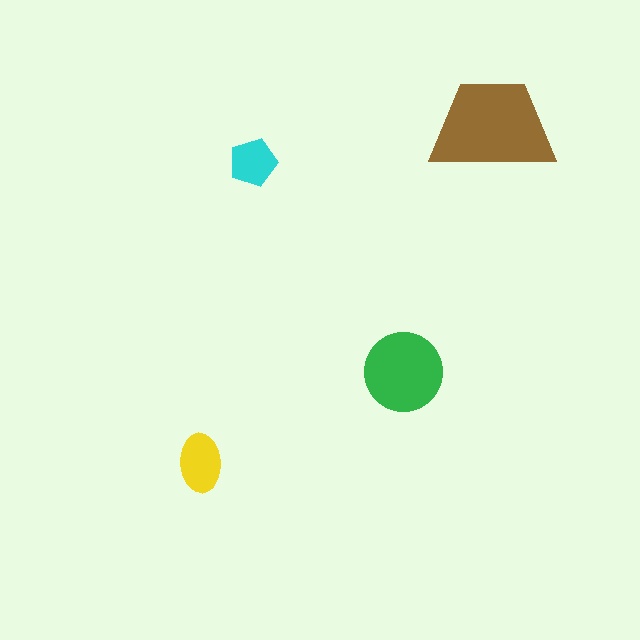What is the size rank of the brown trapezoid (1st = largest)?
1st.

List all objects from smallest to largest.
The cyan pentagon, the yellow ellipse, the green circle, the brown trapezoid.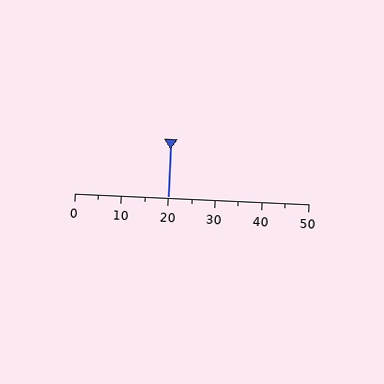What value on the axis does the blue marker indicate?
The marker indicates approximately 20.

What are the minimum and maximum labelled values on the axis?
The axis runs from 0 to 50.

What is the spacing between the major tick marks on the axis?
The major ticks are spaced 10 apart.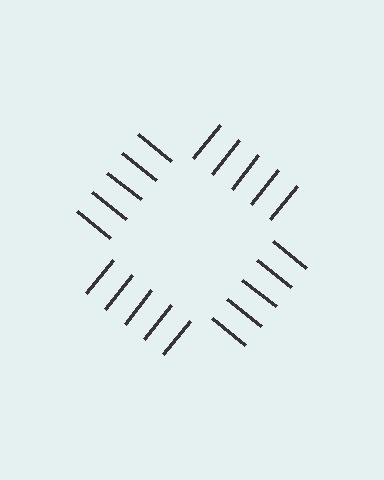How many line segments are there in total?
20 — 5 along each of the 4 edges.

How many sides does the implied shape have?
4 sides — the line-ends trace a square.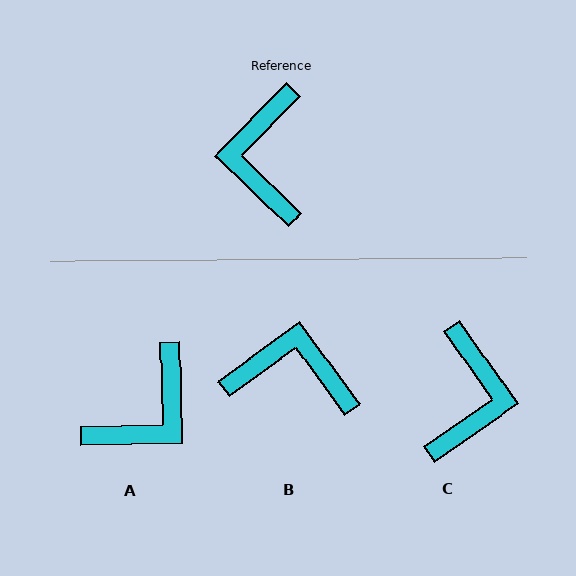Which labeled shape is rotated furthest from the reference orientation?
C, about 169 degrees away.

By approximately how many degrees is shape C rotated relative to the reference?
Approximately 169 degrees counter-clockwise.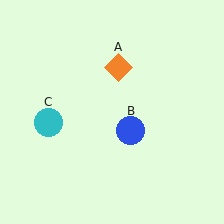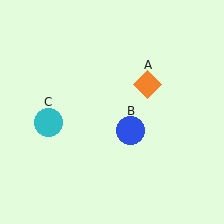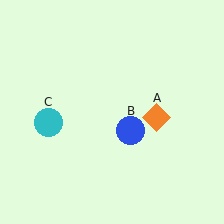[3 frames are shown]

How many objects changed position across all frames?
1 object changed position: orange diamond (object A).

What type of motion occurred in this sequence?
The orange diamond (object A) rotated clockwise around the center of the scene.